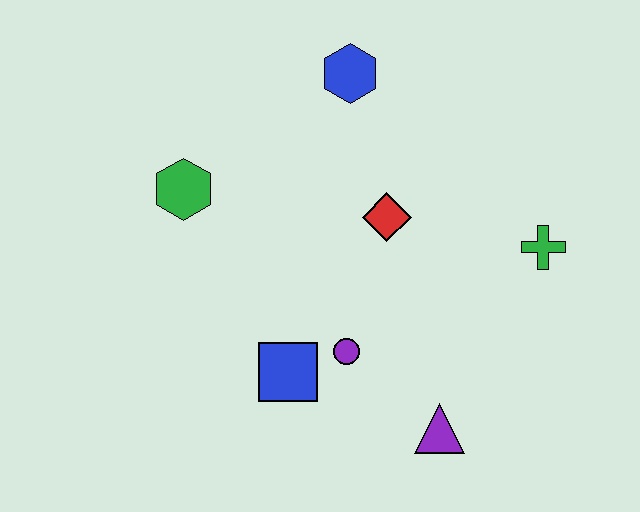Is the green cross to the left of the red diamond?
No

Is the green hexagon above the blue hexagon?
No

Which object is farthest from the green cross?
The green hexagon is farthest from the green cross.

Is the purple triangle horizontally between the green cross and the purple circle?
Yes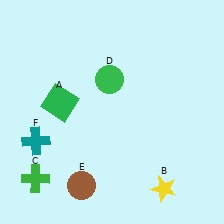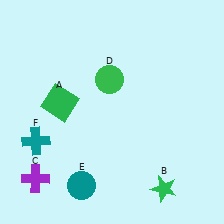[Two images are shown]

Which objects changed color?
B changed from yellow to green. C changed from green to purple. E changed from brown to teal.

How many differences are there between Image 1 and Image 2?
There are 3 differences between the two images.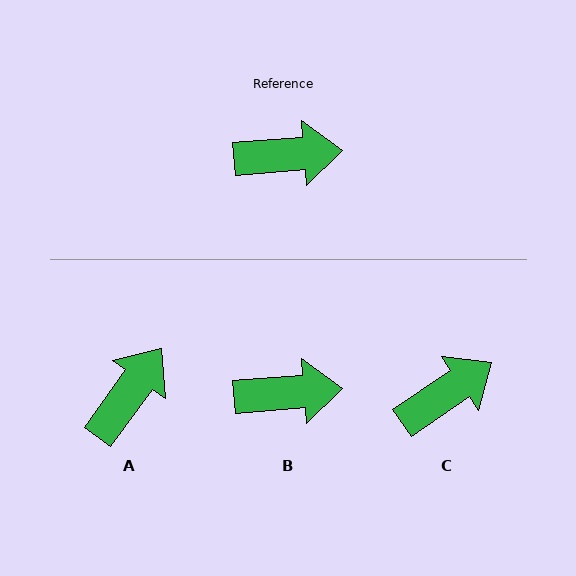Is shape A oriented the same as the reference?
No, it is off by about 50 degrees.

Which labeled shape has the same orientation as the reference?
B.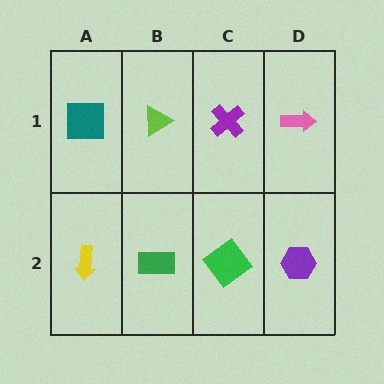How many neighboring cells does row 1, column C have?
3.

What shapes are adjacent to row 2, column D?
A pink arrow (row 1, column D), a green diamond (row 2, column C).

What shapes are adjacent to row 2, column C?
A purple cross (row 1, column C), a green rectangle (row 2, column B), a purple hexagon (row 2, column D).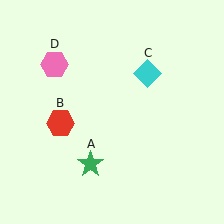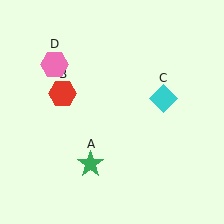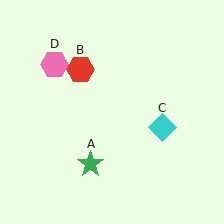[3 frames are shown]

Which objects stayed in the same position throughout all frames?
Green star (object A) and pink hexagon (object D) remained stationary.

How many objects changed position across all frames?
2 objects changed position: red hexagon (object B), cyan diamond (object C).